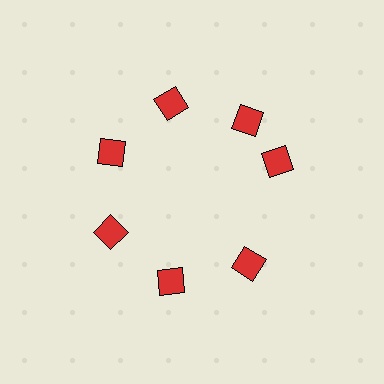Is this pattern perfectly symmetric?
No. The 7 red diamonds are arranged in a ring, but one element near the 3 o'clock position is rotated out of alignment along the ring, breaking the 7-fold rotational symmetry.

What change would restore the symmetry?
The symmetry would be restored by rotating it back into even spacing with its neighbors so that all 7 diamonds sit at equal angles and equal distance from the center.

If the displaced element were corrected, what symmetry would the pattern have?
It would have 7-fold rotational symmetry — the pattern would map onto itself every 51 degrees.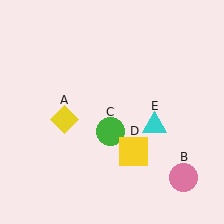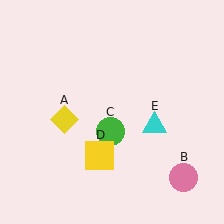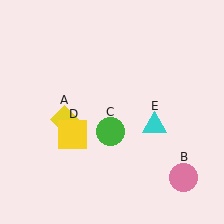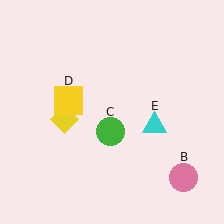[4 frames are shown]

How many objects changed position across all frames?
1 object changed position: yellow square (object D).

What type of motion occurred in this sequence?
The yellow square (object D) rotated clockwise around the center of the scene.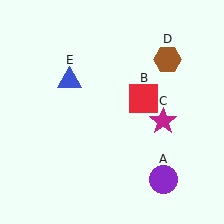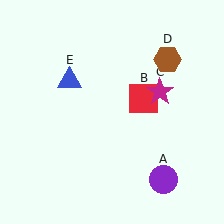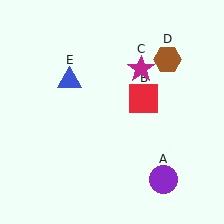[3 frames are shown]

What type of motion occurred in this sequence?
The magenta star (object C) rotated counterclockwise around the center of the scene.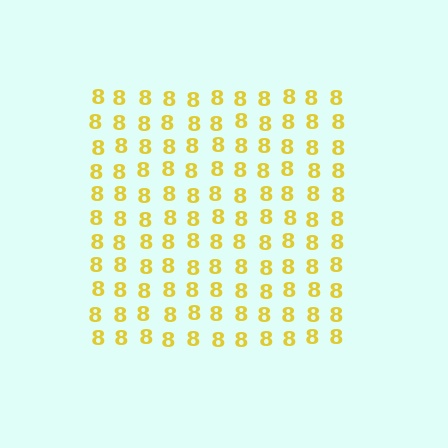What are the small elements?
The small elements are digit 8's.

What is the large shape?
The large shape is a square.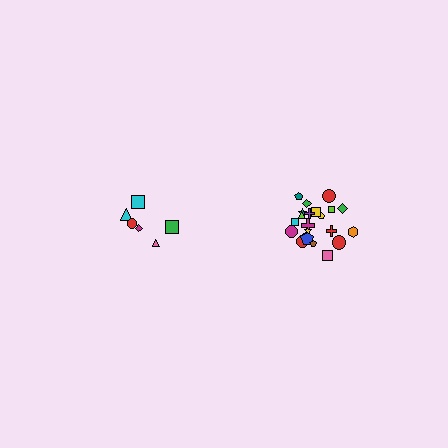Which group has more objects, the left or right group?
The right group.